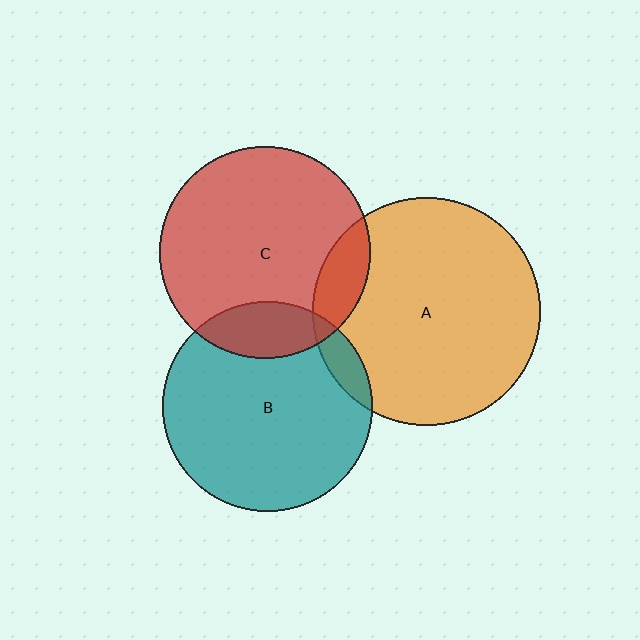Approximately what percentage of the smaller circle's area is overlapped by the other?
Approximately 10%.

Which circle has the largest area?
Circle A (orange).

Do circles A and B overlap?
Yes.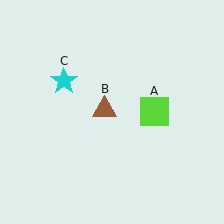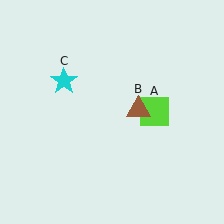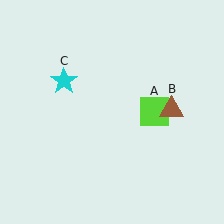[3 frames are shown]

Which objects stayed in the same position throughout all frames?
Lime square (object A) and cyan star (object C) remained stationary.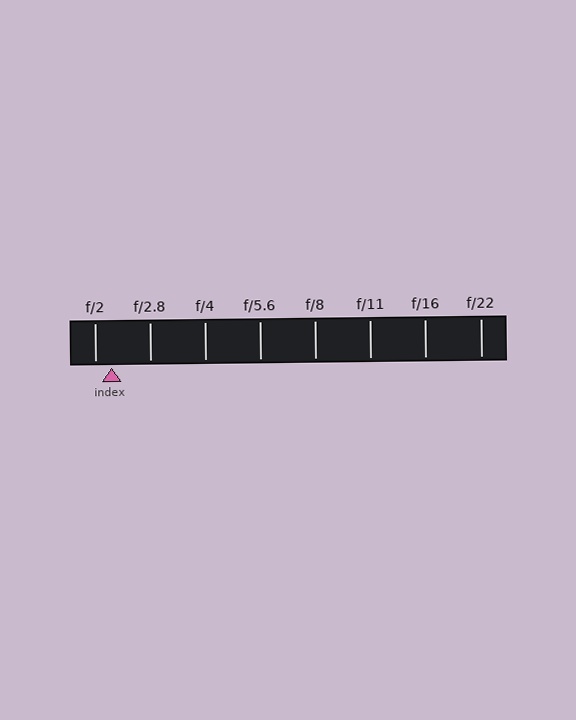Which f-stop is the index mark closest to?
The index mark is closest to f/2.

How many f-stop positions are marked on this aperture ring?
There are 8 f-stop positions marked.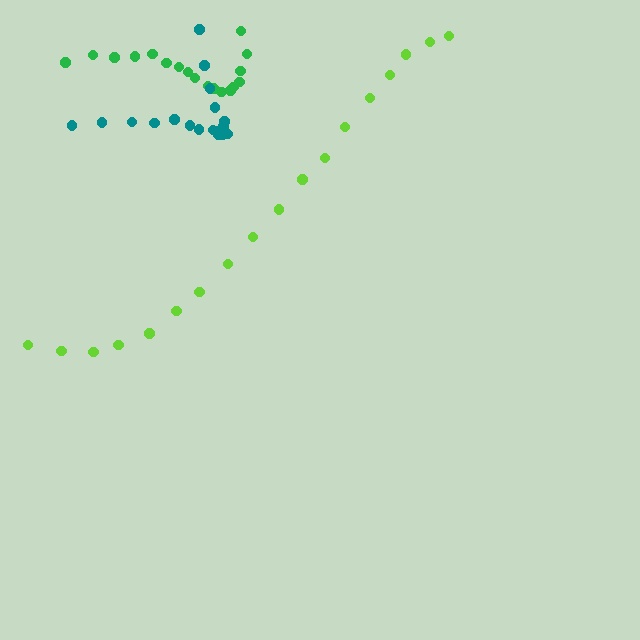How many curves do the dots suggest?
There are 3 distinct paths.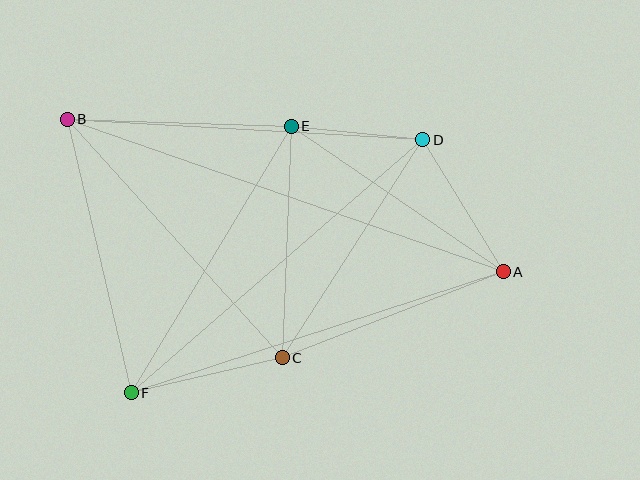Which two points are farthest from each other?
Points A and B are farthest from each other.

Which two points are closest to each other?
Points D and E are closest to each other.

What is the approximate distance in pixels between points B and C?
The distance between B and C is approximately 321 pixels.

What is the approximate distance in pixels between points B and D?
The distance between B and D is approximately 356 pixels.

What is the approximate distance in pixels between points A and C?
The distance between A and C is approximately 237 pixels.